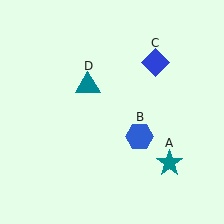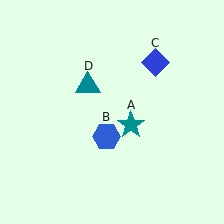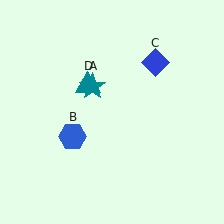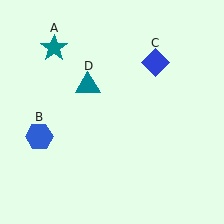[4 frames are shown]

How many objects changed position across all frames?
2 objects changed position: teal star (object A), blue hexagon (object B).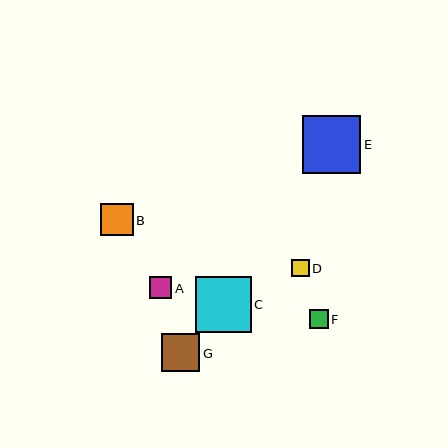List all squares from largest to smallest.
From largest to smallest: E, C, G, B, A, F, D.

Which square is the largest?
Square E is the largest with a size of approximately 58 pixels.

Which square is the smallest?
Square D is the smallest with a size of approximately 18 pixels.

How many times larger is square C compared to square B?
Square C is approximately 1.7 times the size of square B.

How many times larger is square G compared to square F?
Square G is approximately 2.0 times the size of square F.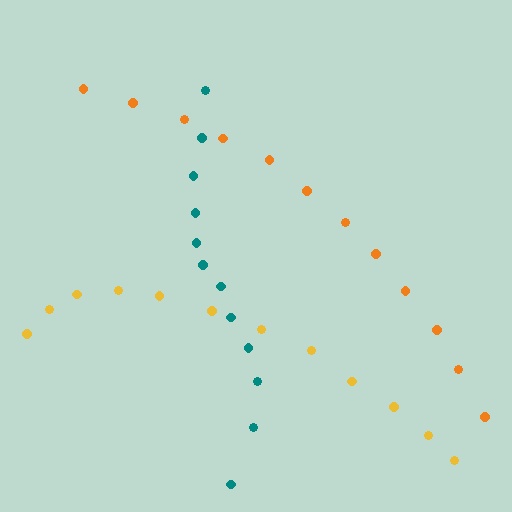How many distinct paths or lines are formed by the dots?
There are 3 distinct paths.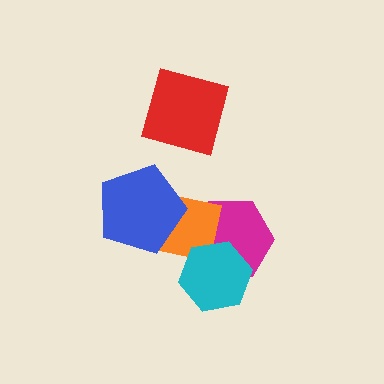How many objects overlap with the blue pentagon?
1 object overlaps with the blue pentagon.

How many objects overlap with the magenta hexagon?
2 objects overlap with the magenta hexagon.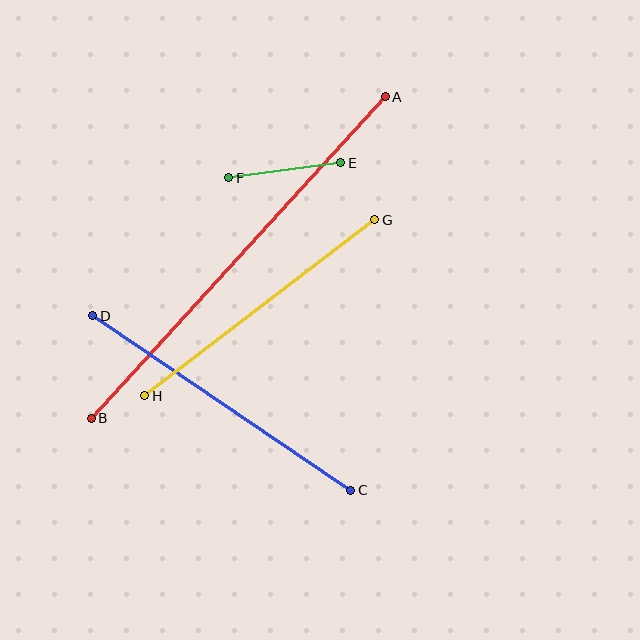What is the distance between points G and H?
The distance is approximately 289 pixels.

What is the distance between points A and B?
The distance is approximately 436 pixels.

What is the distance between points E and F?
The distance is approximately 113 pixels.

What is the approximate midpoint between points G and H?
The midpoint is at approximately (260, 308) pixels.